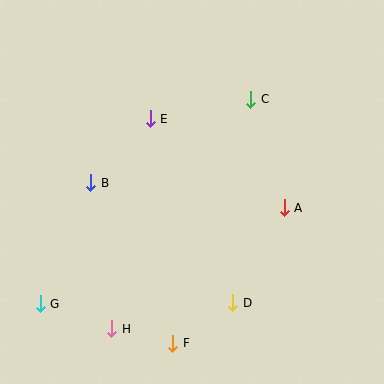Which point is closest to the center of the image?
Point E at (150, 119) is closest to the center.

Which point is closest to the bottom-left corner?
Point G is closest to the bottom-left corner.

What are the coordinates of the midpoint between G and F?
The midpoint between G and F is at (107, 324).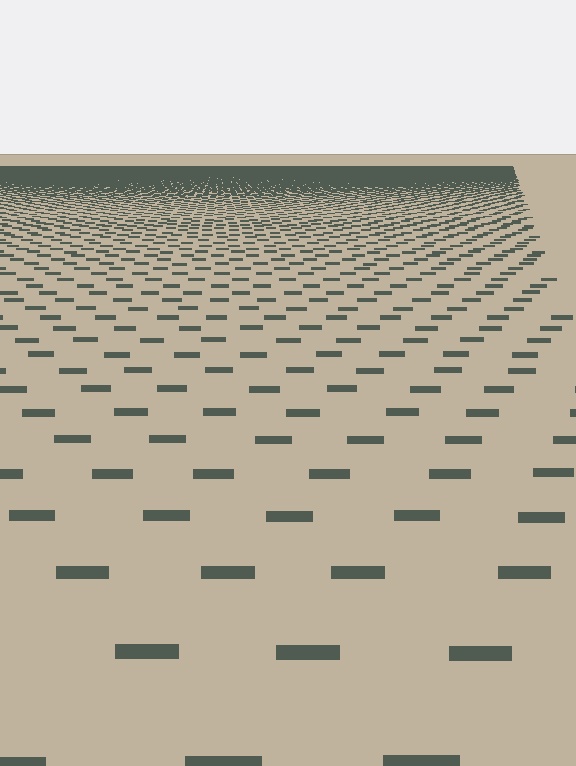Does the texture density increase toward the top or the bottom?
Density increases toward the top.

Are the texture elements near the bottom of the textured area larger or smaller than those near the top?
Larger. Near the bottom, elements are closer to the viewer and appear at a bigger on-screen size.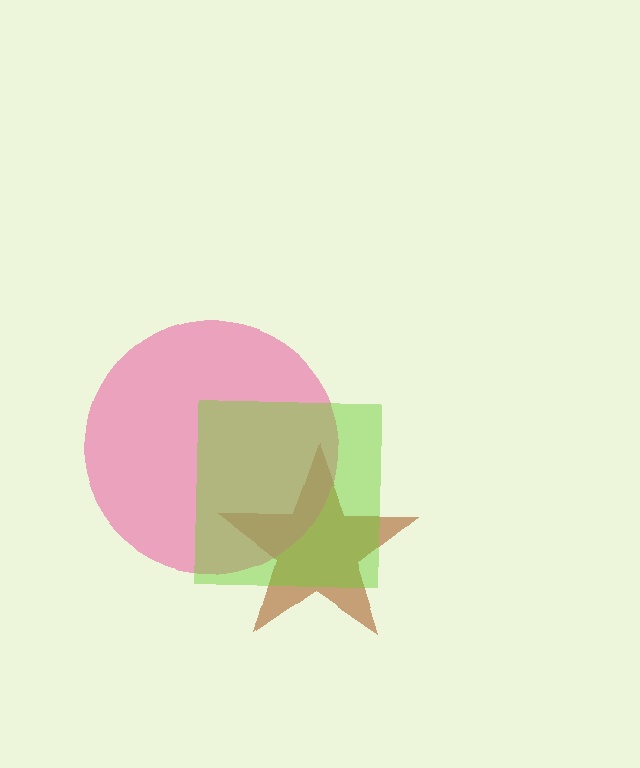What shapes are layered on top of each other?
The layered shapes are: a brown star, a pink circle, a lime square.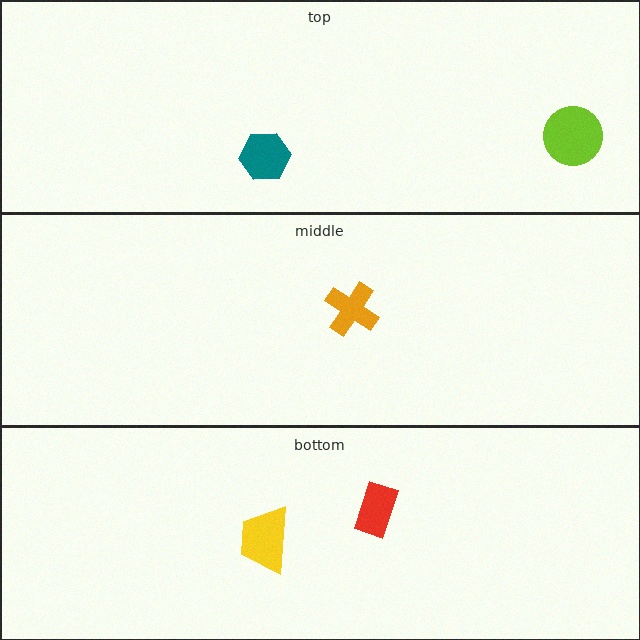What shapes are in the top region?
The teal hexagon, the lime circle.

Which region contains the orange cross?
The middle region.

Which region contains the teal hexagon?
The top region.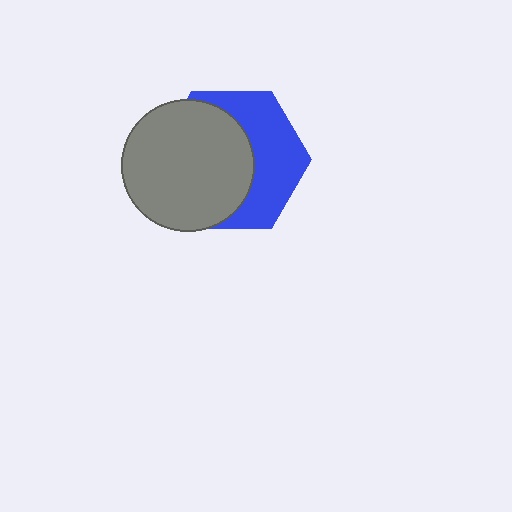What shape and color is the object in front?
The object in front is a gray circle.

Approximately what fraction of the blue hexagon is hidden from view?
Roughly 56% of the blue hexagon is hidden behind the gray circle.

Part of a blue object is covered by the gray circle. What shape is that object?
It is a hexagon.